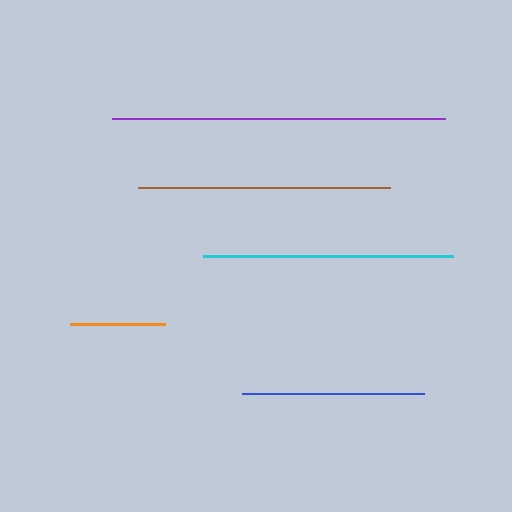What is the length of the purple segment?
The purple segment is approximately 333 pixels long.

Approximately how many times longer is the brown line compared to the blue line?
The brown line is approximately 1.4 times the length of the blue line.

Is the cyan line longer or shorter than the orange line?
The cyan line is longer than the orange line.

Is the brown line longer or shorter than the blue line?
The brown line is longer than the blue line.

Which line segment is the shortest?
The orange line is the shortest at approximately 94 pixels.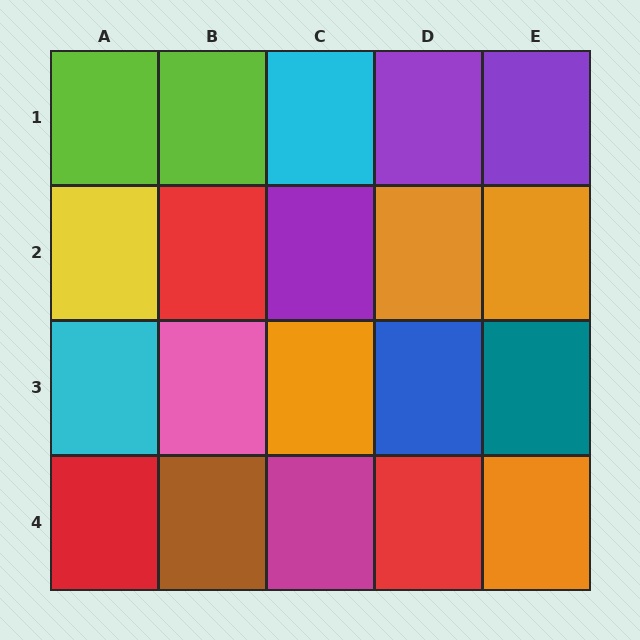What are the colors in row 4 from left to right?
Red, brown, magenta, red, orange.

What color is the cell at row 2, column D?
Orange.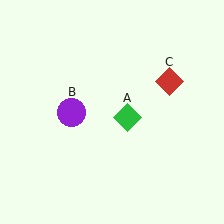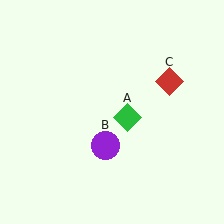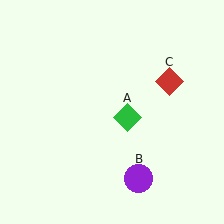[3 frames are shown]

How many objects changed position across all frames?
1 object changed position: purple circle (object B).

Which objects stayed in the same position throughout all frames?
Green diamond (object A) and red diamond (object C) remained stationary.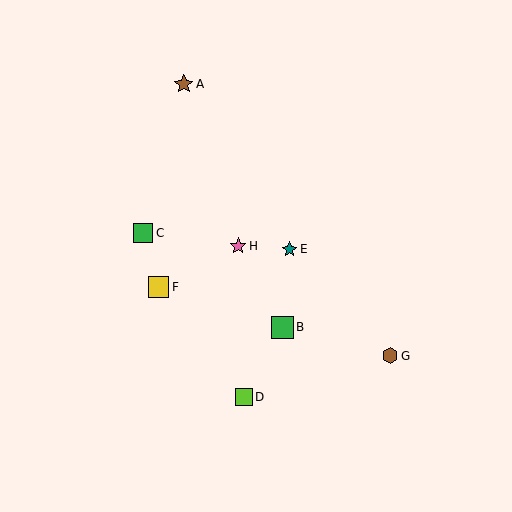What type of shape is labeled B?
Shape B is a green square.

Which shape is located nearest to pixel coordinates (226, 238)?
The pink star (labeled H) at (238, 246) is nearest to that location.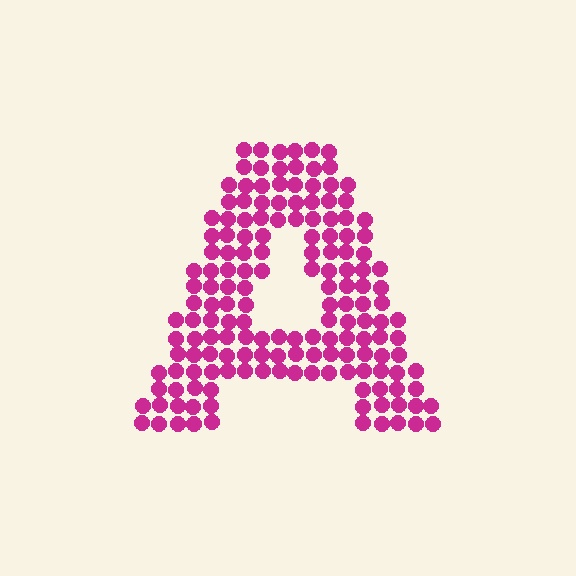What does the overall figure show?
The overall figure shows the letter A.